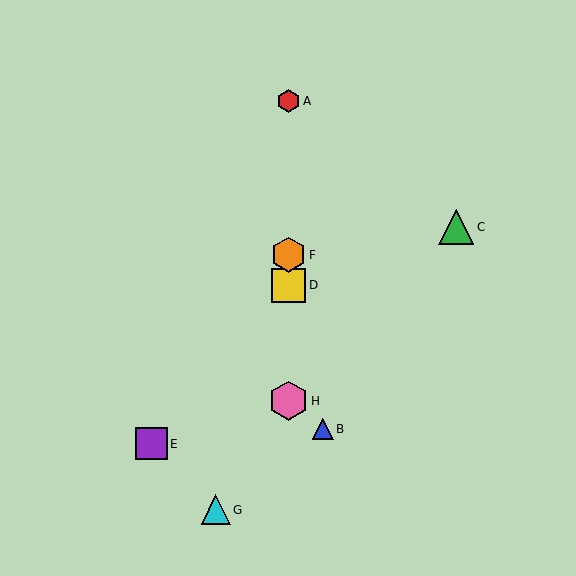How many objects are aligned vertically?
4 objects (A, D, F, H) are aligned vertically.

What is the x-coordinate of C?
Object C is at x≈456.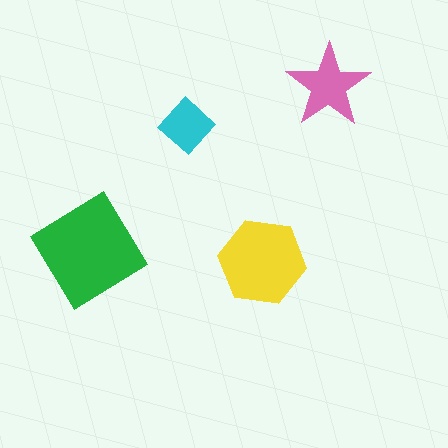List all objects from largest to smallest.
The green diamond, the yellow hexagon, the pink star, the cyan diamond.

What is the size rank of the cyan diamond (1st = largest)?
4th.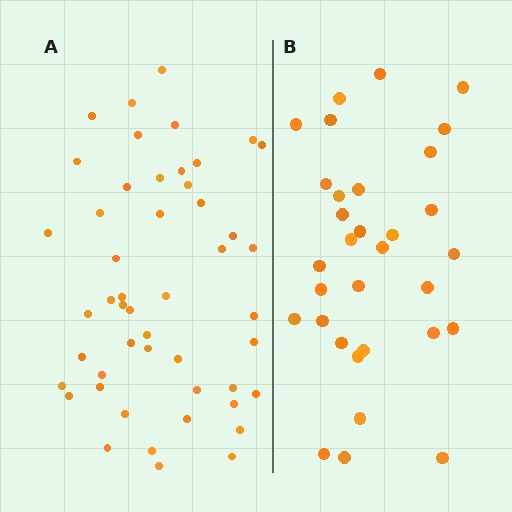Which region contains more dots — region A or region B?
Region A (the left region) has more dots.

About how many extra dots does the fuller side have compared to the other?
Region A has approximately 15 more dots than region B.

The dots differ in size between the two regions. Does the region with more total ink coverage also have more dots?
No. Region B has more total ink coverage because its dots are larger, but region A actually contains more individual dots. Total area can be misleading — the number of items is what matters here.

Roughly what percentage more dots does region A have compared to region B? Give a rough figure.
About 55% more.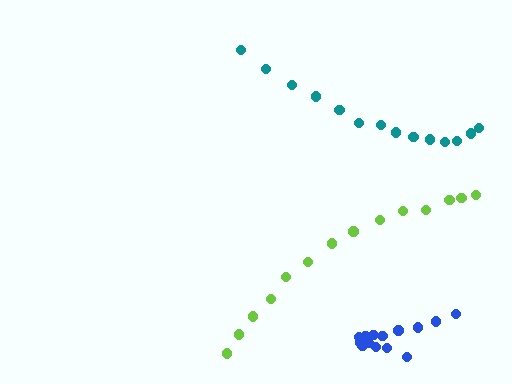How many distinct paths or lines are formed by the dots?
There are 3 distinct paths.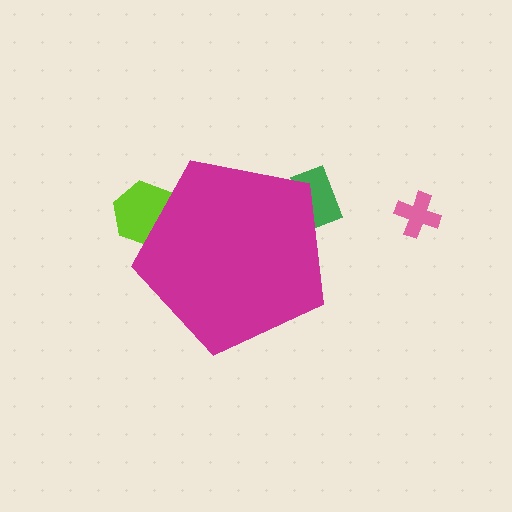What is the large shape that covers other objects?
A magenta pentagon.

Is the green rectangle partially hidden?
Yes, the green rectangle is partially hidden behind the magenta pentagon.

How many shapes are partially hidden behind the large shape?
2 shapes are partially hidden.